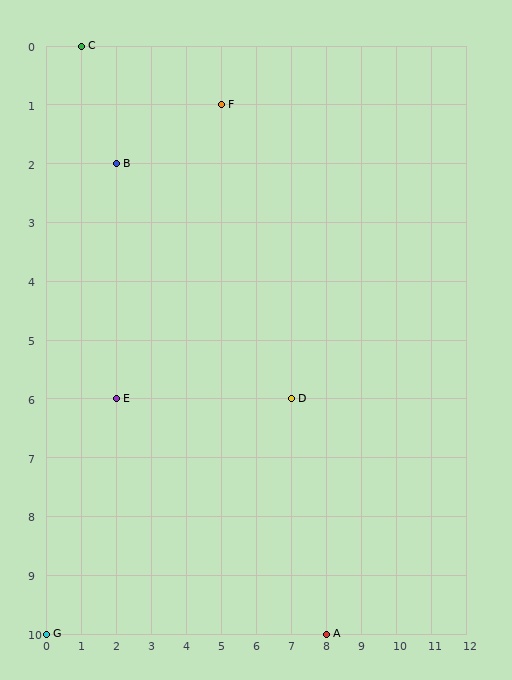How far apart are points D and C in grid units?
Points D and C are 6 columns and 6 rows apart (about 8.5 grid units diagonally).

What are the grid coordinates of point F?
Point F is at grid coordinates (5, 1).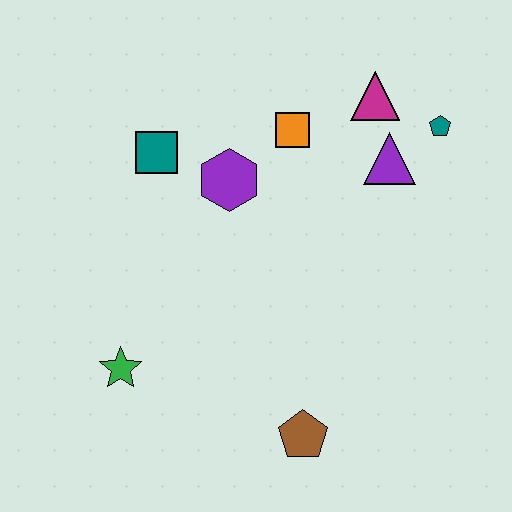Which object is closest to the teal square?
The purple hexagon is closest to the teal square.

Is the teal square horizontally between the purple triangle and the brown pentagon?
No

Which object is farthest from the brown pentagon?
The magenta triangle is farthest from the brown pentagon.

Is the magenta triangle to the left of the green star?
No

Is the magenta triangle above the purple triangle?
Yes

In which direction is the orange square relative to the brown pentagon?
The orange square is above the brown pentagon.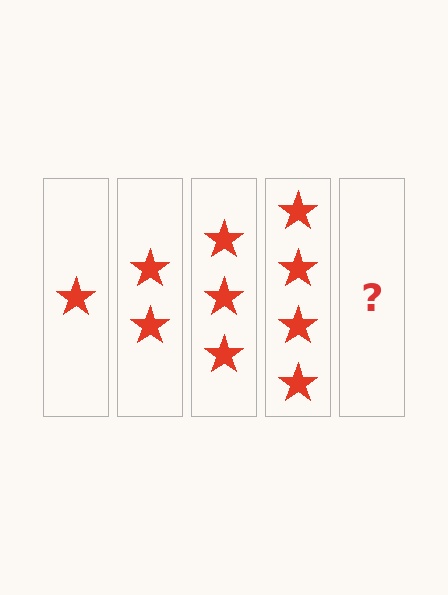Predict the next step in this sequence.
The next step is 5 stars.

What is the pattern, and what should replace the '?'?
The pattern is that each step adds one more star. The '?' should be 5 stars.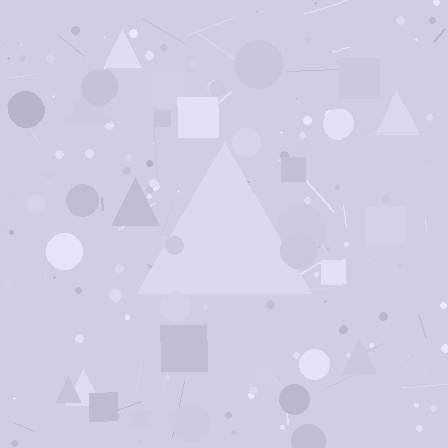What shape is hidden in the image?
A triangle is hidden in the image.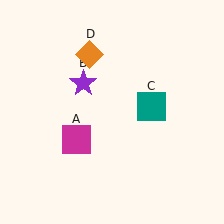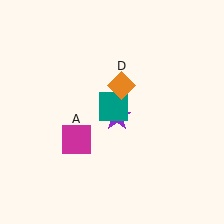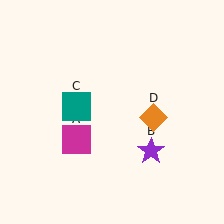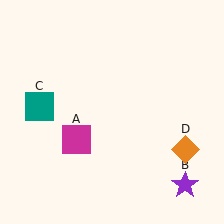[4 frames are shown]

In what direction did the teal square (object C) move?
The teal square (object C) moved left.